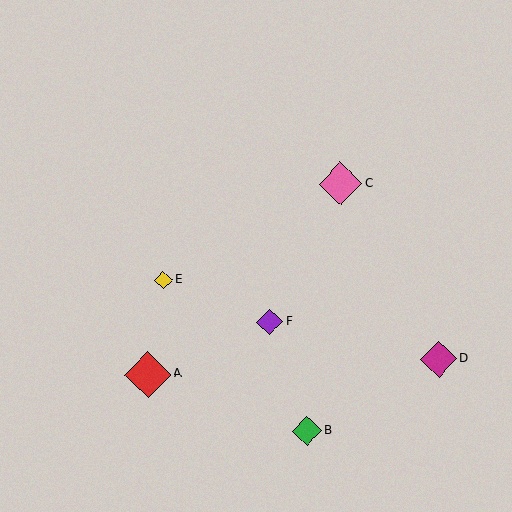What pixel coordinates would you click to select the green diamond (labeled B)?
Click at (307, 431) to select the green diamond B.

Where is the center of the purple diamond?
The center of the purple diamond is at (270, 322).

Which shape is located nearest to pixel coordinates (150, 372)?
The red diamond (labeled A) at (148, 374) is nearest to that location.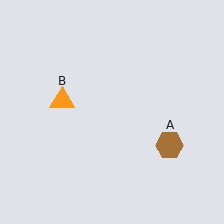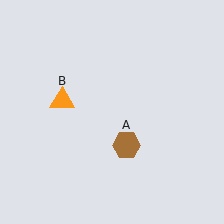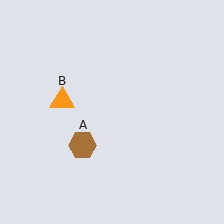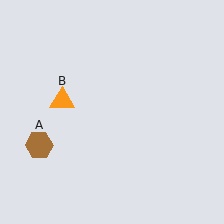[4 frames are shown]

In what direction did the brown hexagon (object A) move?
The brown hexagon (object A) moved left.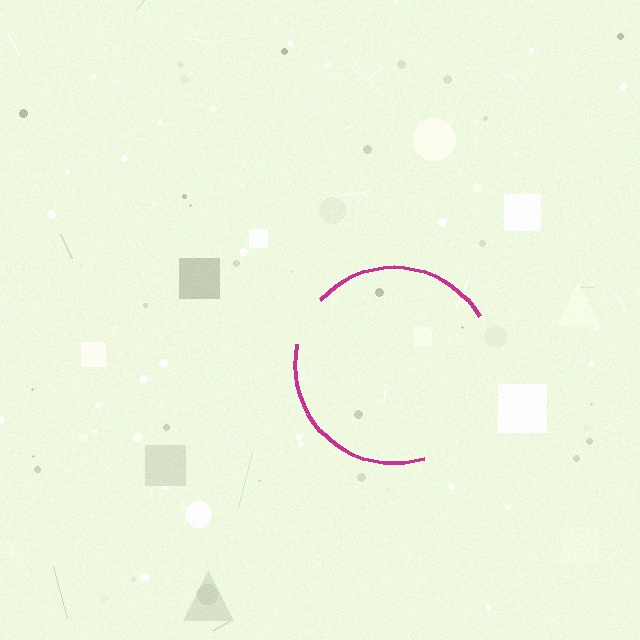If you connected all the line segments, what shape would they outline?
They would outline a circle.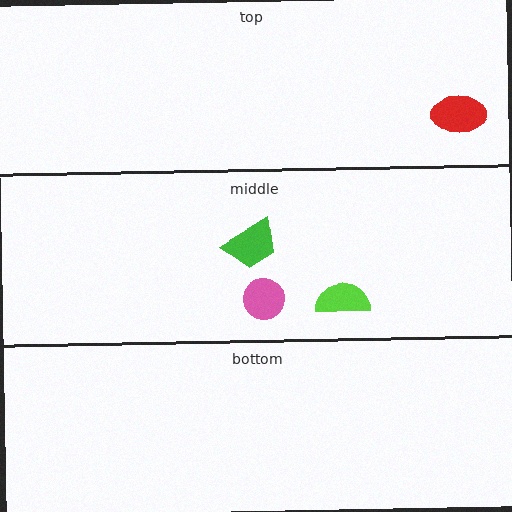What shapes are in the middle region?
The pink circle, the green trapezoid, the lime semicircle.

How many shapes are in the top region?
1.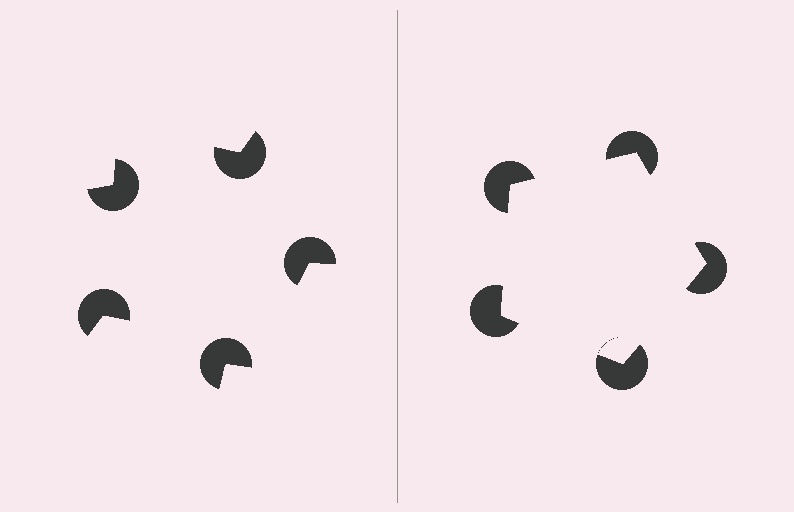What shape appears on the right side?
An illusory pentagon.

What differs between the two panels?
The pac-man discs are positioned identically on both sides; only the wedge orientations differ. On the right they align to a pentagon; on the left they are misaligned.